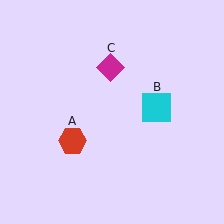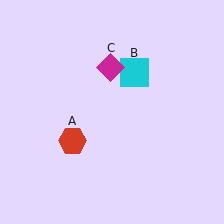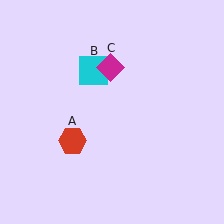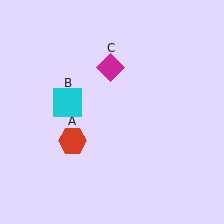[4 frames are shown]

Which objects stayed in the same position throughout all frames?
Red hexagon (object A) and magenta diamond (object C) remained stationary.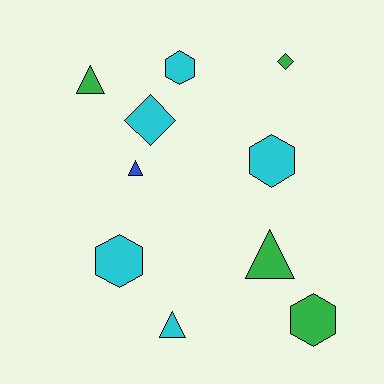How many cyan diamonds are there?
There is 1 cyan diamond.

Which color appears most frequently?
Cyan, with 5 objects.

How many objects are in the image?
There are 10 objects.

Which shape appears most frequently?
Hexagon, with 4 objects.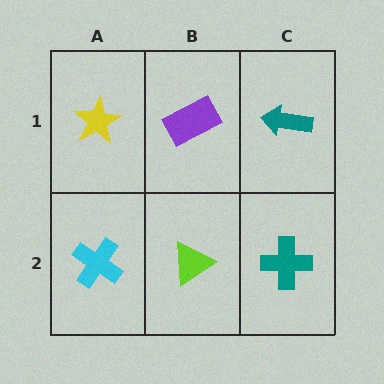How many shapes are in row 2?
3 shapes.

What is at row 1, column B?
A purple rectangle.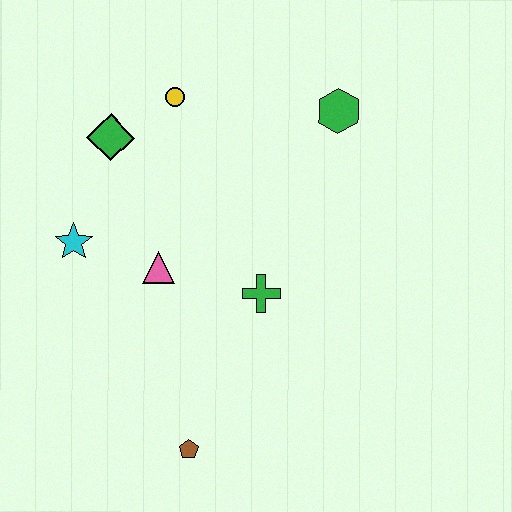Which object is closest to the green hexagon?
The yellow circle is closest to the green hexagon.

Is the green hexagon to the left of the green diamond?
No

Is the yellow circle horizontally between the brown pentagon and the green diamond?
Yes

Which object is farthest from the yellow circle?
The brown pentagon is farthest from the yellow circle.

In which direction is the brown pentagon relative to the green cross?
The brown pentagon is below the green cross.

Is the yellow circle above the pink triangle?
Yes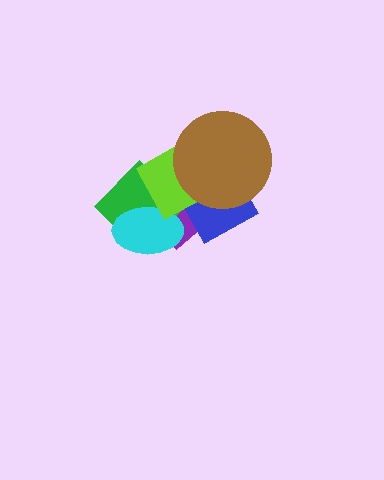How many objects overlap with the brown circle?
3 objects overlap with the brown circle.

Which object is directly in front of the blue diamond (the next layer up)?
The green diamond is directly in front of the blue diamond.